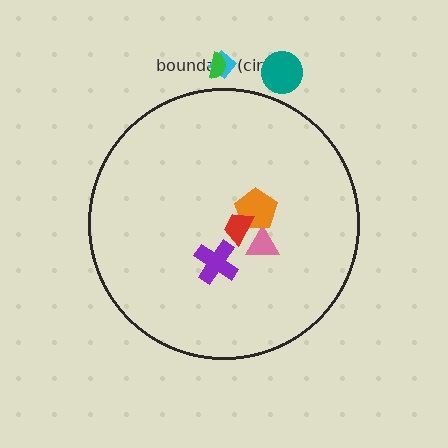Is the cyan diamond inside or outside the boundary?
Outside.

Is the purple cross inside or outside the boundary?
Inside.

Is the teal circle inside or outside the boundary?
Outside.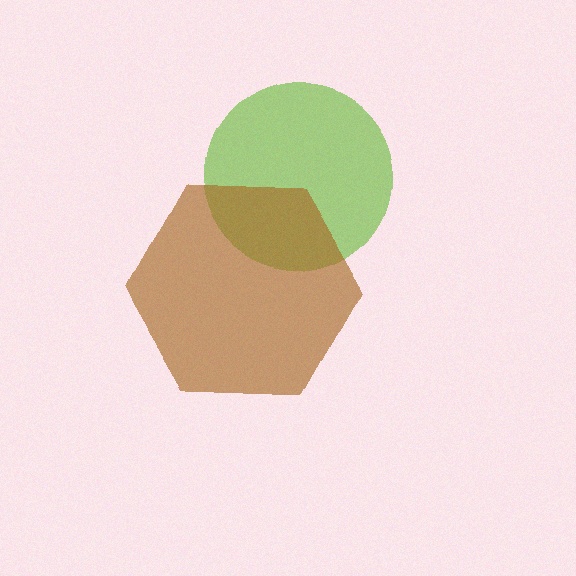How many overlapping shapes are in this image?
There are 2 overlapping shapes in the image.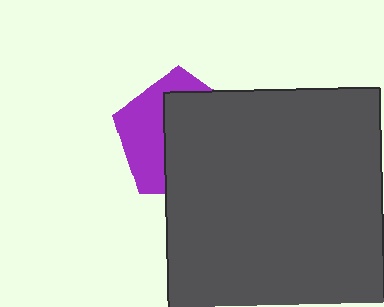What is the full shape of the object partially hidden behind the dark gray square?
The partially hidden object is a purple pentagon.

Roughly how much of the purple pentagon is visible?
A small part of it is visible (roughly 40%).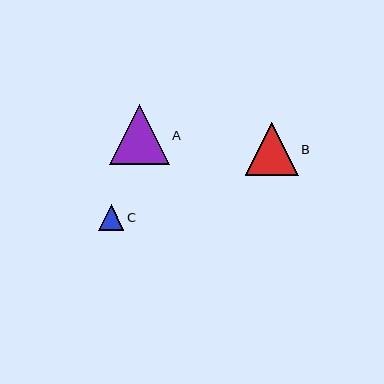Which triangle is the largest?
Triangle A is the largest with a size of approximately 60 pixels.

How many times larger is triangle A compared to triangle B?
Triangle A is approximately 1.1 times the size of triangle B.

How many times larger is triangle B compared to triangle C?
Triangle B is approximately 2.1 times the size of triangle C.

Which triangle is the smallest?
Triangle C is the smallest with a size of approximately 26 pixels.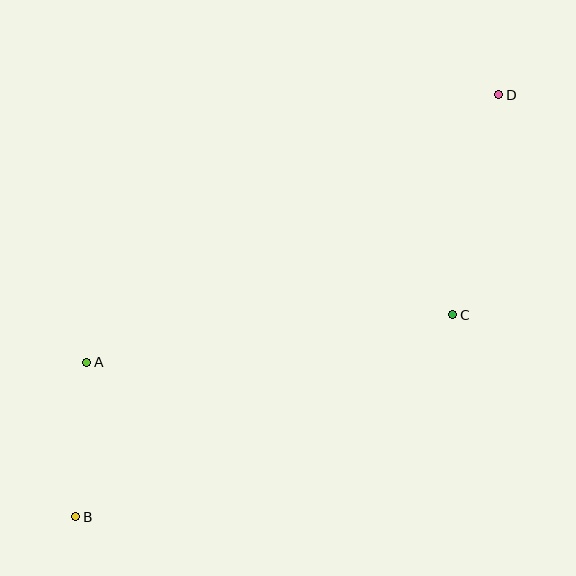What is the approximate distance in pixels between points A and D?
The distance between A and D is approximately 491 pixels.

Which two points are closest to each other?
Points A and B are closest to each other.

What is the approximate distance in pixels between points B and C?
The distance between B and C is approximately 427 pixels.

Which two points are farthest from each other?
Points B and D are farthest from each other.